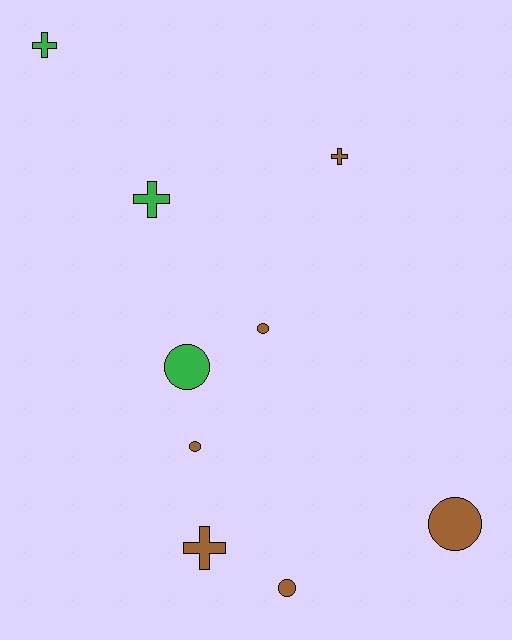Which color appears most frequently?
Brown, with 6 objects.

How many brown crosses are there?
There are 2 brown crosses.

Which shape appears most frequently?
Circle, with 5 objects.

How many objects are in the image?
There are 9 objects.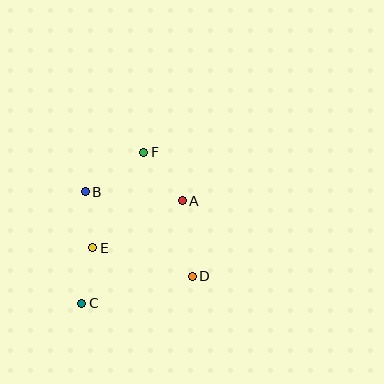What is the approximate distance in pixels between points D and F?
The distance between D and F is approximately 133 pixels.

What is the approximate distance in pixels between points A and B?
The distance between A and B is approximately 97 pixels.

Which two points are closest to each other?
Points C and E are closest to each other.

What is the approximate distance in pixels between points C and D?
The distance between C and D is approximately 114 pixels.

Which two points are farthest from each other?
Points C and F are farthest from each other.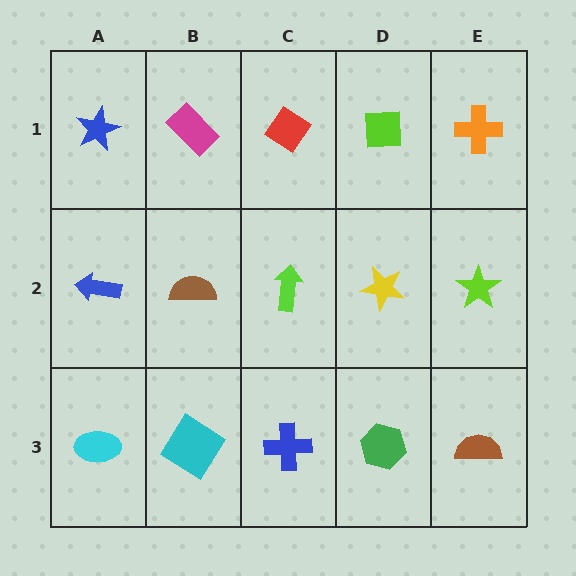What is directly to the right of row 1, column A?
A magenta rectangle.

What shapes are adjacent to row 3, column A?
A blue arrow (row 2, column A), a cyan diamond (row 3, column B).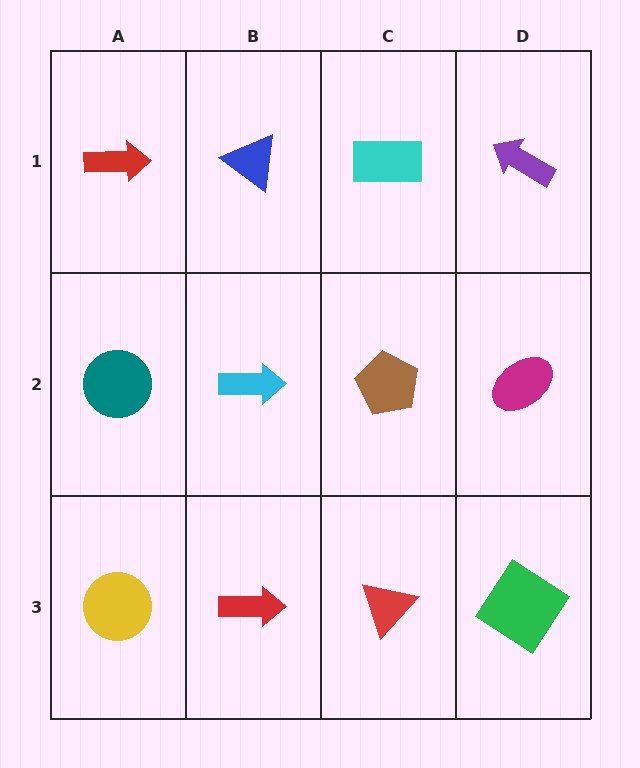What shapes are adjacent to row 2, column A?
A red arrow (row 1, column A), a yellow circle (row 3, column A), a cyan arrow (row 2, column B).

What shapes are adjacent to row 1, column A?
A teal circle (row 2, column A), a blue triangle (row 1, column B).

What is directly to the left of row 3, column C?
A red arrow.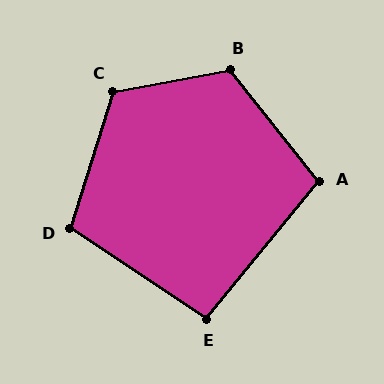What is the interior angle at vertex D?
Approximately 106 degrees (obtuse).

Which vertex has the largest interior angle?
B, at approximately 118 degrees.